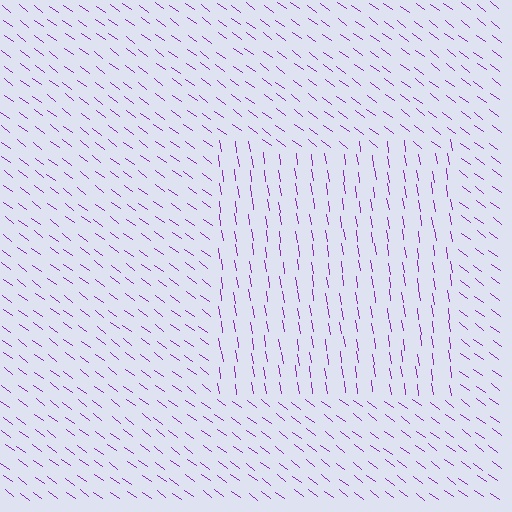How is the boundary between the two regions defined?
The boundary is defined purely by a change in line orientation (approximately 45 degrees difference). All lines are the same color and thickness.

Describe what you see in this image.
The image is filled with small purple line segments. A rectangle region in the image has lines oriented differently from the surrounding lines, creating a visible texture boundary.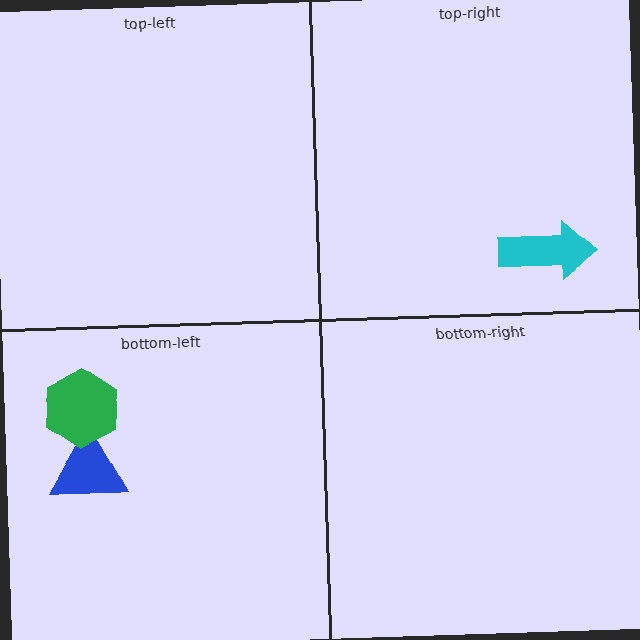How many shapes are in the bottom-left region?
2.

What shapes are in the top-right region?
The cyan arrow.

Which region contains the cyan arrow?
The top-right region.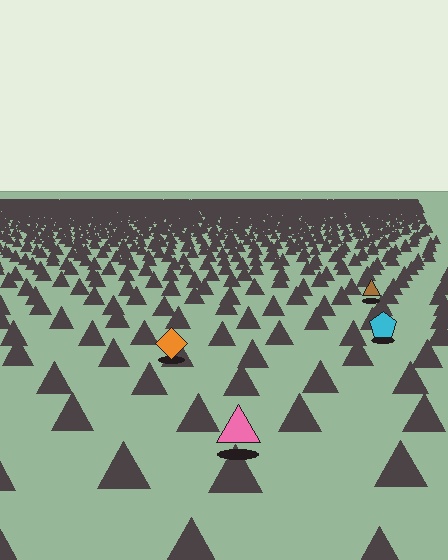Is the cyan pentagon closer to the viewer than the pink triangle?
No. The pink triangle is closer — you can tell from the texture gradient: the ground texture is coarser near it.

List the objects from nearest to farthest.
From nearest to farthest: the pink triangle, the orange diamond, the cyan pentagon, the brown triangle.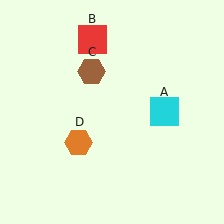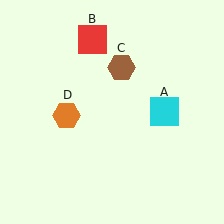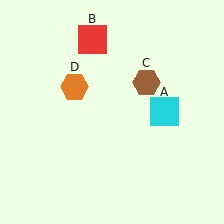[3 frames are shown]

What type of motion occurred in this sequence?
The brown hexagon (object C), orange hexagon (object D) rotated clockwise around the center of the scene.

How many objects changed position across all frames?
2 objects changed position: brown hexagon (object C), orange hexagon (object D).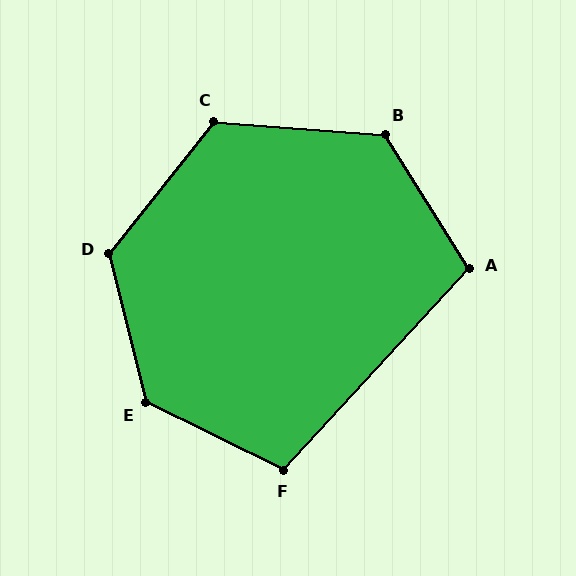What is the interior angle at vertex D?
Approximately 128 degrees (obtuse).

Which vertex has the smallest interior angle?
A, at approximately 106 degrees.